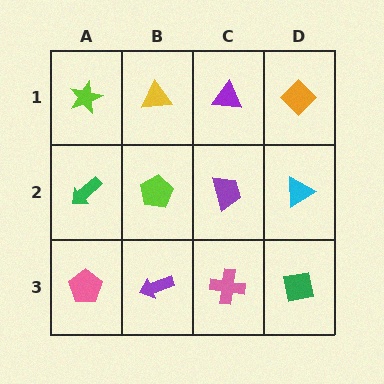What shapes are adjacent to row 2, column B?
A yellow triangle (row 1, column B), a purple arrow (row 3, column B), a green arrow (row 2, column A), a purple trapezoid (row 2, column C).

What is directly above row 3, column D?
A cyan triangle.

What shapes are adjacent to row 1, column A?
A green arrow (row 2, column A), a yellow triangle (row 1, column B).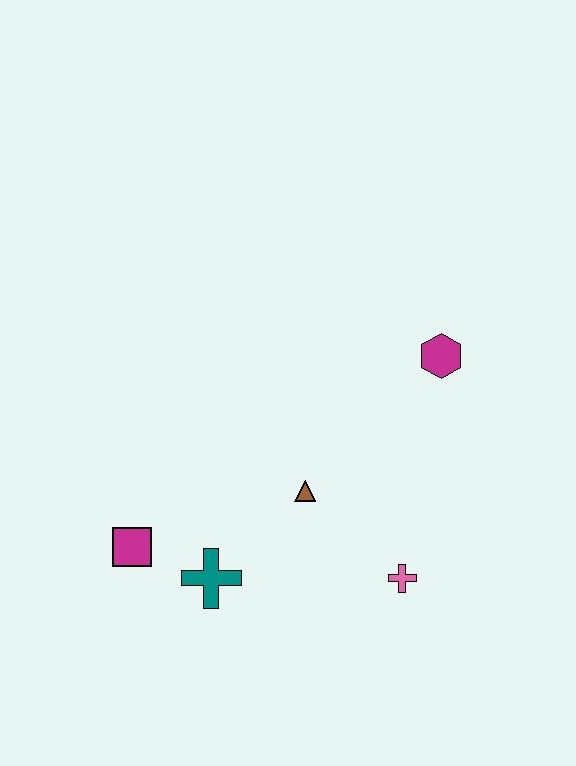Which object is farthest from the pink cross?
The magenta square is farthest from the pink cross.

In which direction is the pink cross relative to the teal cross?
The pink cross is to the right of the teal cross.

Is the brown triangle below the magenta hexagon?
Yes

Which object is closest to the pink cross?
The brown triangle is closest to the pink cross.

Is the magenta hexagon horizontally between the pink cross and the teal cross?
No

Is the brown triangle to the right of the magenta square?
Yes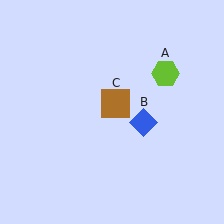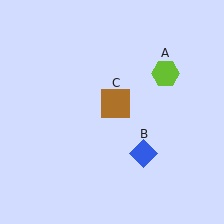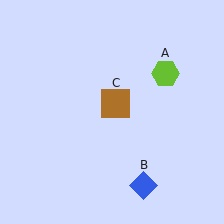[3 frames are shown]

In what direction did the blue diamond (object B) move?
The blue diamond (object B) moved down.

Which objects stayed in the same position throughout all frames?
Lime hexagon (object A) and brown square (object C) remained stationary.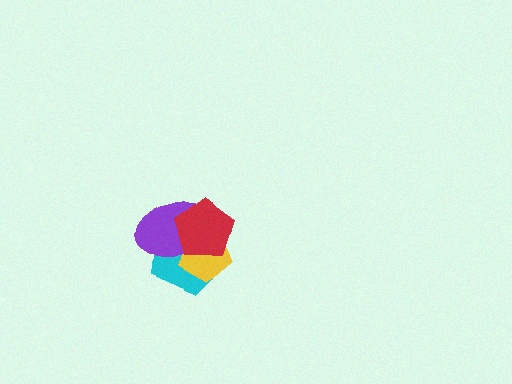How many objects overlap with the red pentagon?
3 objects overlap with the red pentagon.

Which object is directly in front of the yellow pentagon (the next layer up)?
The purple ellipse is directly in front of the yellow pentagon.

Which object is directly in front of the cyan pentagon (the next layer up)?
The yellow pentagon is directly in front of the cyan pentagon.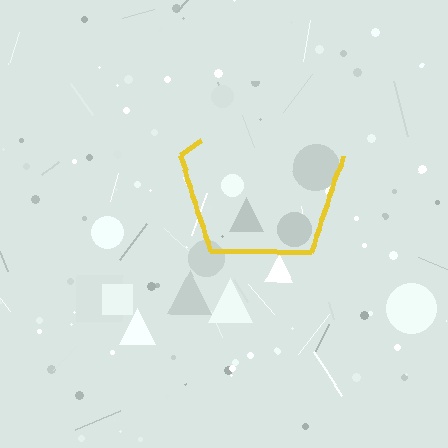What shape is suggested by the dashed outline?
The dashed outline suggests a pentagon.